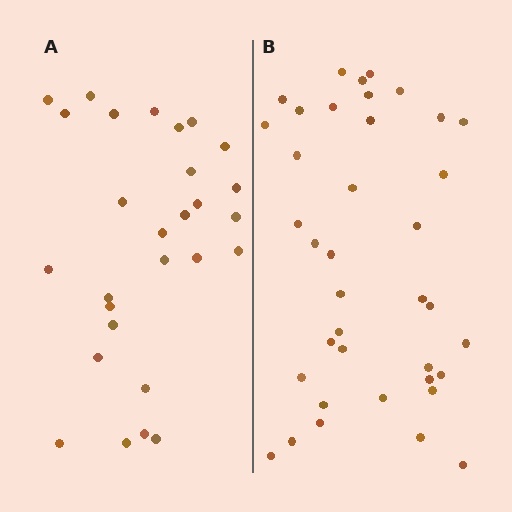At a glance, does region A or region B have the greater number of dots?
Region B (the right region) has more dots.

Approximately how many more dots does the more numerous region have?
Region B has roughly 10 or so more dots than region A.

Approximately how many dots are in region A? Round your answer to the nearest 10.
About 30 dots. (The exact count is 28, which rounds to 30.)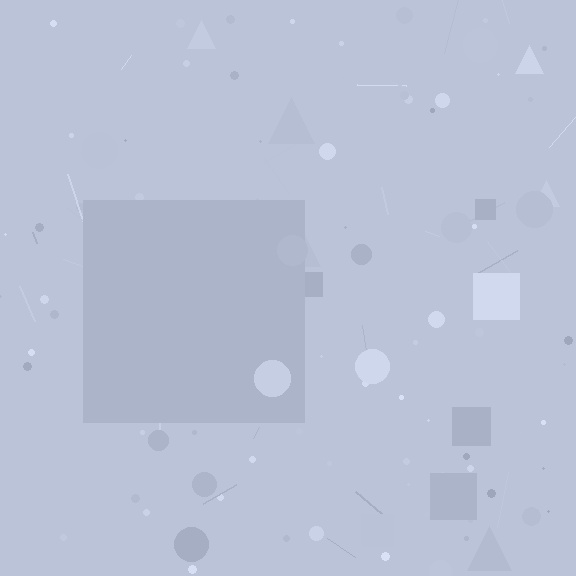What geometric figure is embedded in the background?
A square is embedded in the background.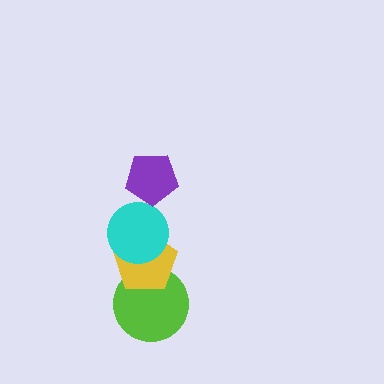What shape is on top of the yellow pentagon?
The cyan circle is on top of the yellow pentagon.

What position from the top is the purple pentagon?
The purple pentagon is 1st from the top.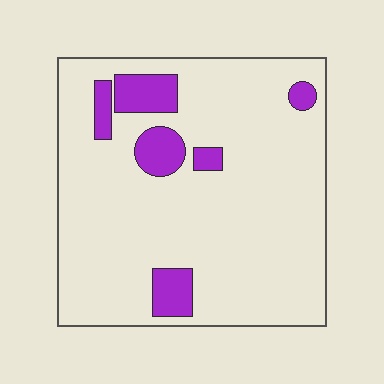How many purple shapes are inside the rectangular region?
6.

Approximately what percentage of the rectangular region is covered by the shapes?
Approximately 10%.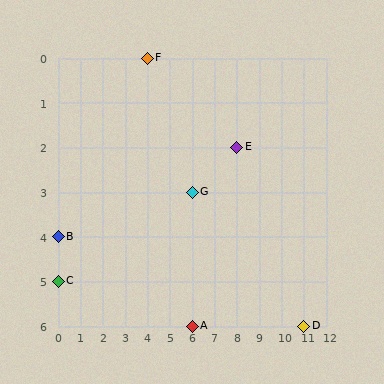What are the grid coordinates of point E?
Point E is at grid coordinates (8, 2).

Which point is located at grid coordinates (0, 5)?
Point C is at (0, 5).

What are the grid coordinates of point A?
Point A is at grid coordinates (6, 6).